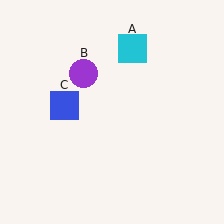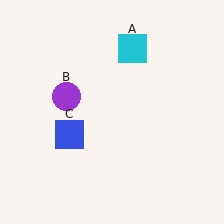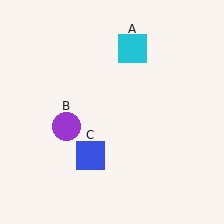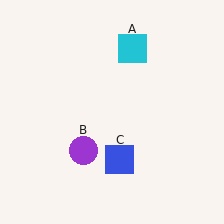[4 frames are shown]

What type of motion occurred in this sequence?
The purple circle (object B), blue square (object C) rotated counterclockwise around the center of the scene.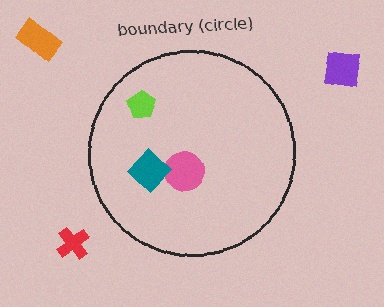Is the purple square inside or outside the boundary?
Outside.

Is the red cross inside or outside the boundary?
Outside.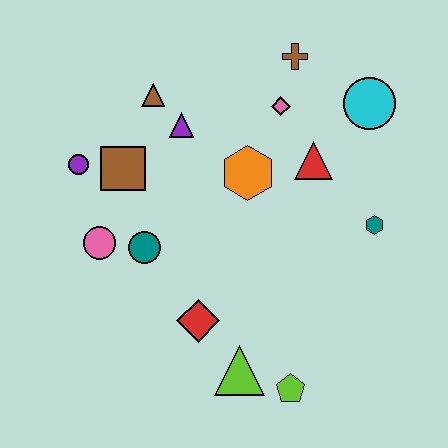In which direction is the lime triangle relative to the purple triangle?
The lime triangle is below the purple triangle.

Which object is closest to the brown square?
The purple circle is closest to the brown square.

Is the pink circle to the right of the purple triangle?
No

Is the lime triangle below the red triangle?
Yes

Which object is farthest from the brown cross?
The lime pentagon is farthest from the brown cross.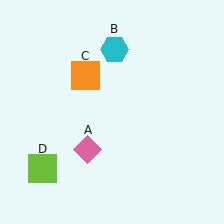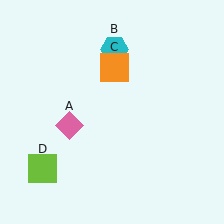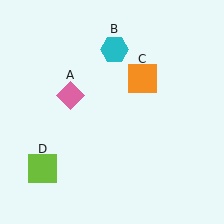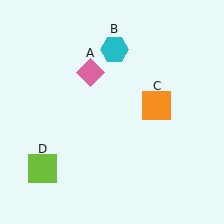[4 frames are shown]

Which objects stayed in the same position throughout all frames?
Cyan hexagon (object B) and lime square (object D) remained stationary.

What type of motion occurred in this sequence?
The pink diamond (object A), orange square (object C) rotated clockwise around the center of the scene.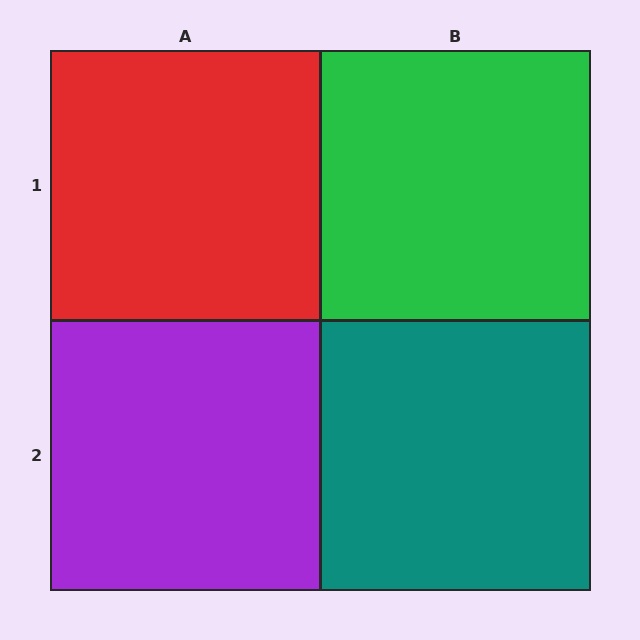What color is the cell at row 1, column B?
Green.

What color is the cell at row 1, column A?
Red.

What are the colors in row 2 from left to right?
Purple, teal.